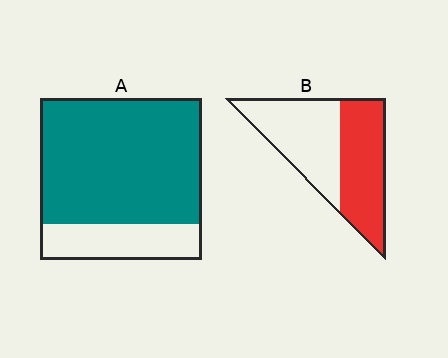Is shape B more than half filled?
Roughly half.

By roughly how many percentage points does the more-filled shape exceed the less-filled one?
By roughly 30 percentage points (A over B).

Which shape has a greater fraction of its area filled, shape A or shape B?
Shape A.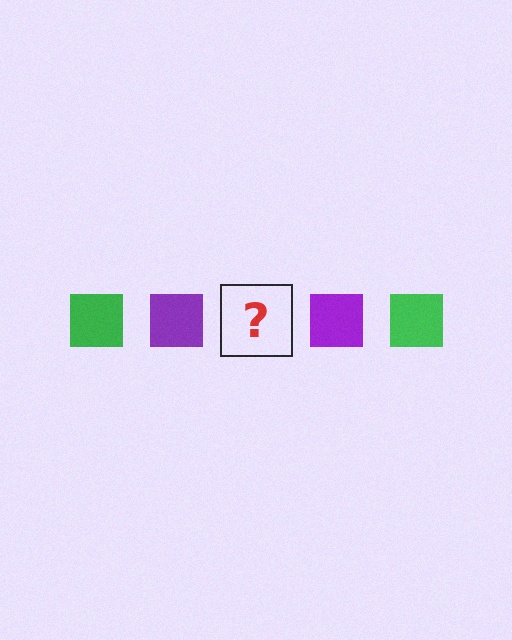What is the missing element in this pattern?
The missing element is a green square.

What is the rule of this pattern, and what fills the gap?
The rule is that the pattern cycles through green, purple squares. The gap should be filled with a green square.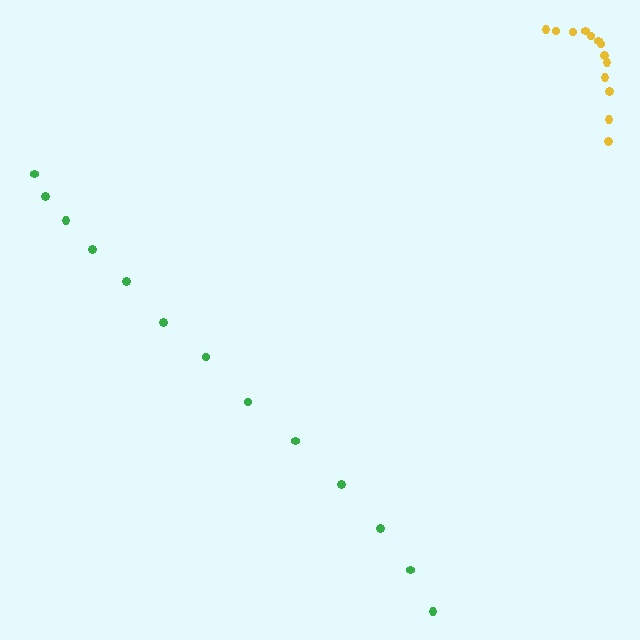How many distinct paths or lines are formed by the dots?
There are 2 distinct paths.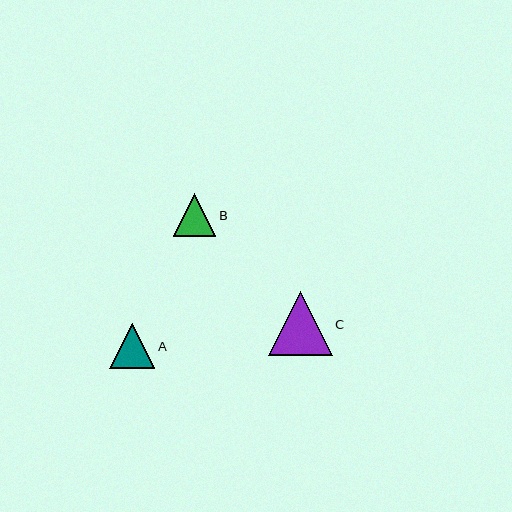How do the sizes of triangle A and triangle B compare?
Triangle A and triangle B are approximately the same size.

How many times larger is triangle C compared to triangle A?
Triangle C is approximately 1.4 times the size of triangle A.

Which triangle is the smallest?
Triangle B is the smallest with a size of approximately 42 pixels.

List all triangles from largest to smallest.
From largest to smallest: C, A, B.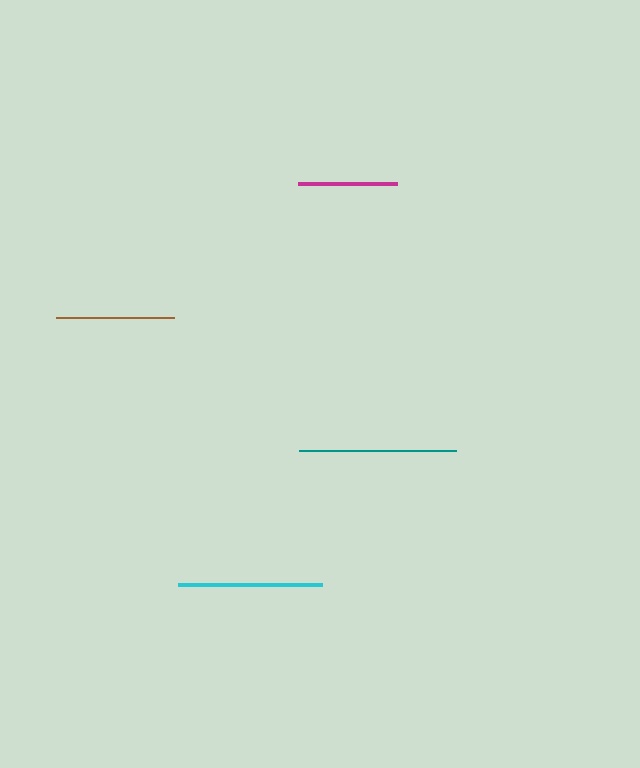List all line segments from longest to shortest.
From longest to shortest: teal, cyan, brown, magenta.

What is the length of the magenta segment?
The magenta segment is approximately 99 pixels long.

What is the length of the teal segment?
The teal segment is approximately 157 pixels long.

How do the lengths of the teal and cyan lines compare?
The teal and cyan lines are approximately the same length.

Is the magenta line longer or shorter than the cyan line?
The cyan line is longer than the magenta line.